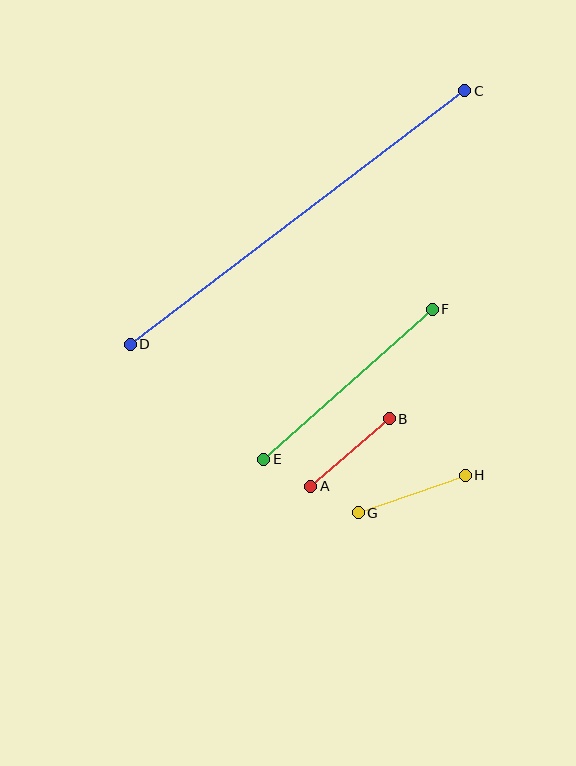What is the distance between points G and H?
The distance is approximately 113 pixels.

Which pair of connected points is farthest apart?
Points C and D are farthest apart.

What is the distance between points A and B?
The distance is approximately 103 pixels.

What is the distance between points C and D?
The distance is approximately 420 pixels.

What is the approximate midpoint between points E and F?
The midpoint is at approximately (348, 384) pixels.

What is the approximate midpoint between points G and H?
The midpoint is at approximately (412, 494) pixels.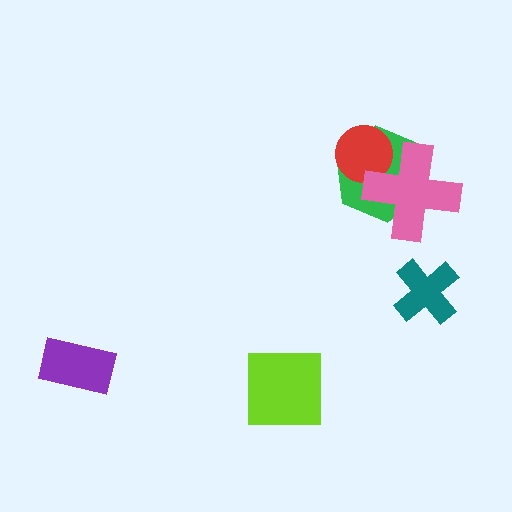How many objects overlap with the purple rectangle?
0 objects overlap with the purple rectangle.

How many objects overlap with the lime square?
0 objects overlap with the lime square.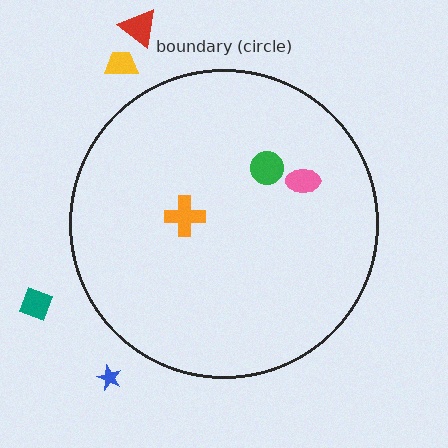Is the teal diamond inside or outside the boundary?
Outside.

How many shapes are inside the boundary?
3 inside, 4 outside.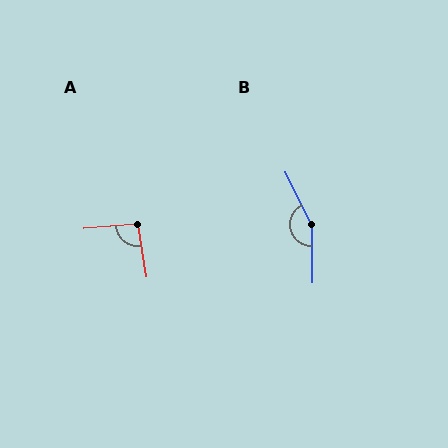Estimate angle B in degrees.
Approximately 156 degrees.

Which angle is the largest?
B, at approximately 156 degrees.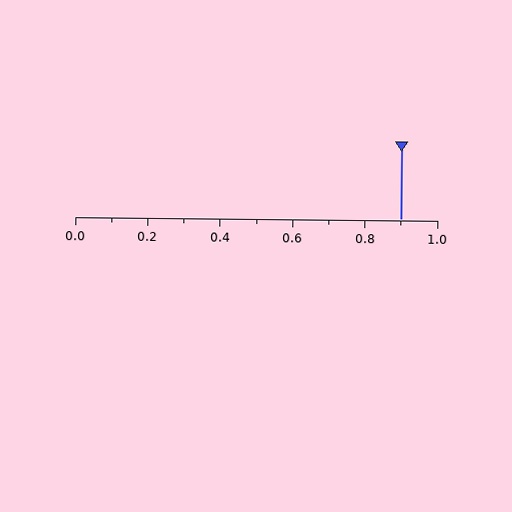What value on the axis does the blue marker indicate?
The marker indicates approximately 0.9.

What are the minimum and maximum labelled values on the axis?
The axis runs from 0.0 to 1.0.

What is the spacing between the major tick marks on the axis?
The major ticks are spaced 0.2 apart.